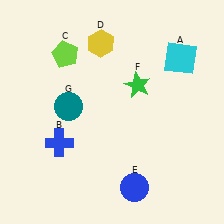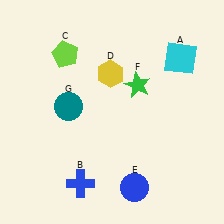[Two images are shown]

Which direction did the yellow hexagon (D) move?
The yellow hexagon (D) moved down.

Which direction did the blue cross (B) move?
The blue cross (B) moved down.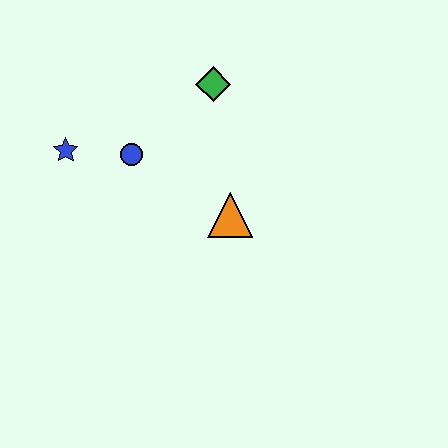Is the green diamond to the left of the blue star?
No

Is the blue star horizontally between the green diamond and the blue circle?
No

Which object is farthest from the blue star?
The orange triangle is farthest from the blue star.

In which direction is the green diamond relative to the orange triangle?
The green diamond is above the orange triangle.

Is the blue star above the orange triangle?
Yes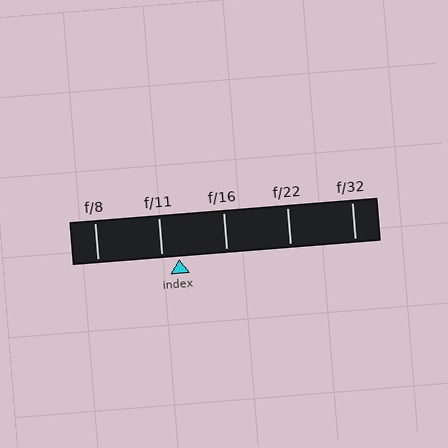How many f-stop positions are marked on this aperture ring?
There are 5 f-stop positions marked.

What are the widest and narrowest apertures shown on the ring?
The widest aperture shown is f/8 and the narrowest is f/32.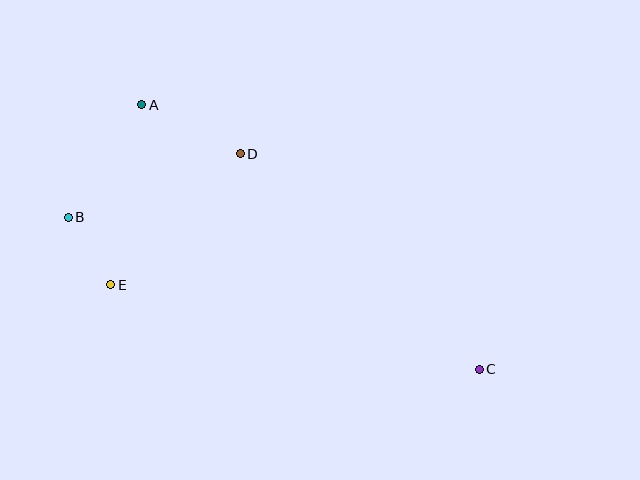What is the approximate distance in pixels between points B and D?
The distance between B and D is approximately 183 pixels.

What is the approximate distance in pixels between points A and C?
The distance between A and C is approximately 429 pixels.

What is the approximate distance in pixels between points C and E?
The distance between C and E is approximately 378 pixels.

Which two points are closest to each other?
Points B and E are closest to each other.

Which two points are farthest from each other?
Points B and C are farthest from each other.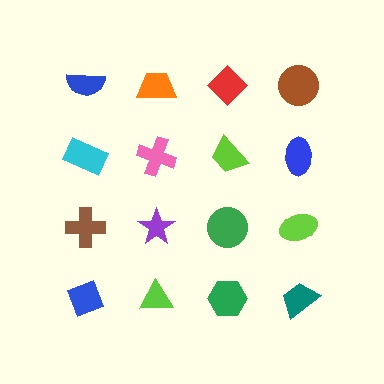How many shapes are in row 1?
4 shapes.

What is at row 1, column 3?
A red diamond.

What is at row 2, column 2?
A pink cross.